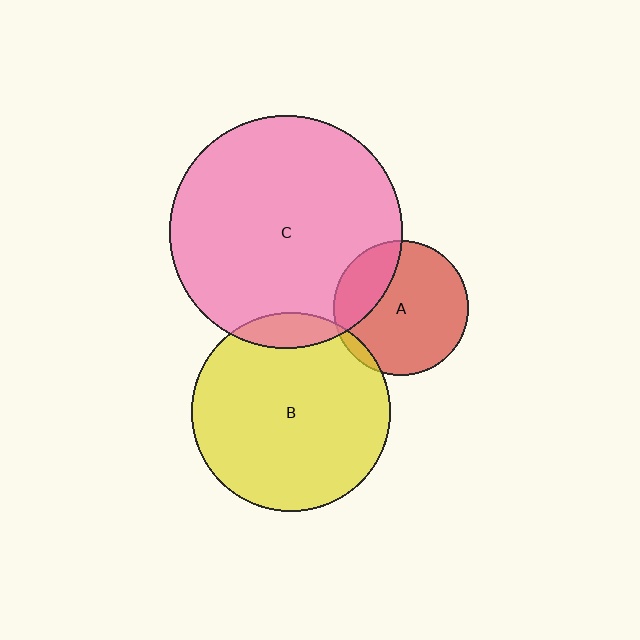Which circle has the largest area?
Circle C (pink).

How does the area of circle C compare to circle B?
Approximately 1.4 times.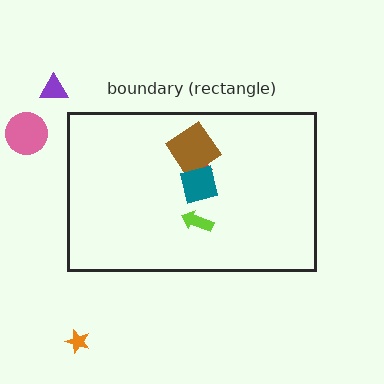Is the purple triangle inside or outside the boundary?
Outside.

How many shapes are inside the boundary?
4 inside, 3 outside.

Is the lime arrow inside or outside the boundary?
Inside.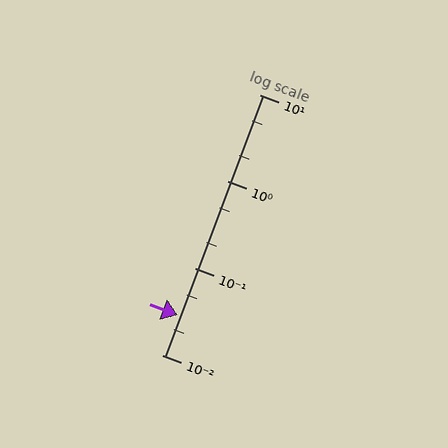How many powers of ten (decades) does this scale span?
The scale spans 3 decades, from 0.01 to 10.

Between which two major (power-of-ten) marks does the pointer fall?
The pointer is between 0.01 and 0.1.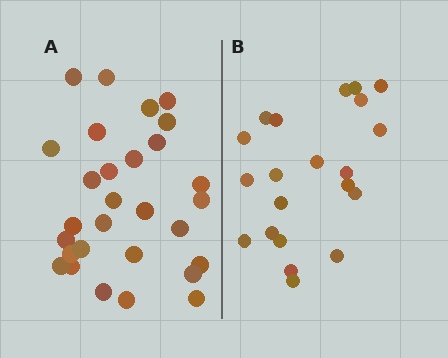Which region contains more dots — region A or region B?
Region A (the left region) has more dots.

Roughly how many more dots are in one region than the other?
Region A has roughly 8 or so more dots than region B.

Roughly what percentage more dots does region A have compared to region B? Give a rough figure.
About 40% more.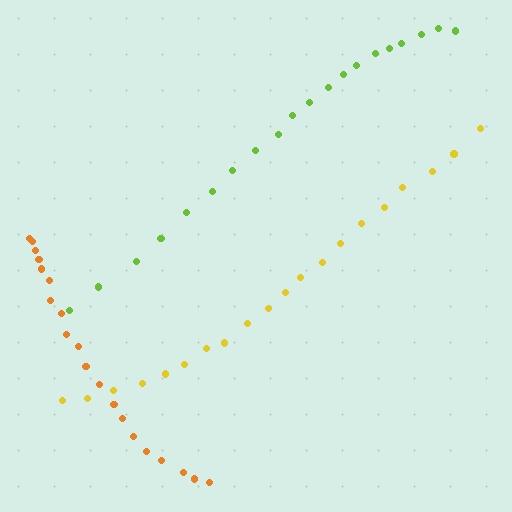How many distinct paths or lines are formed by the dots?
There are 3 distinct paths.